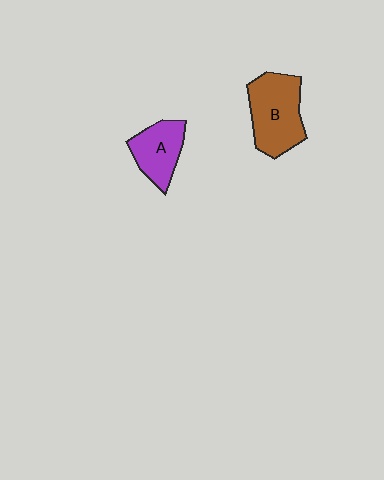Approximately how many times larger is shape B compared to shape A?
Approximately 1.5 times.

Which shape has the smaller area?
Shape A (purple).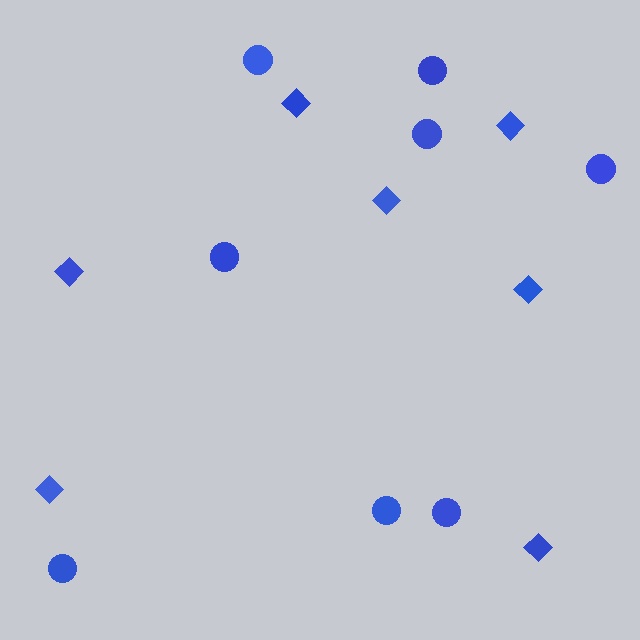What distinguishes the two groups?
There are 2 groups: one group of diamonds (7) and one group of circles (8).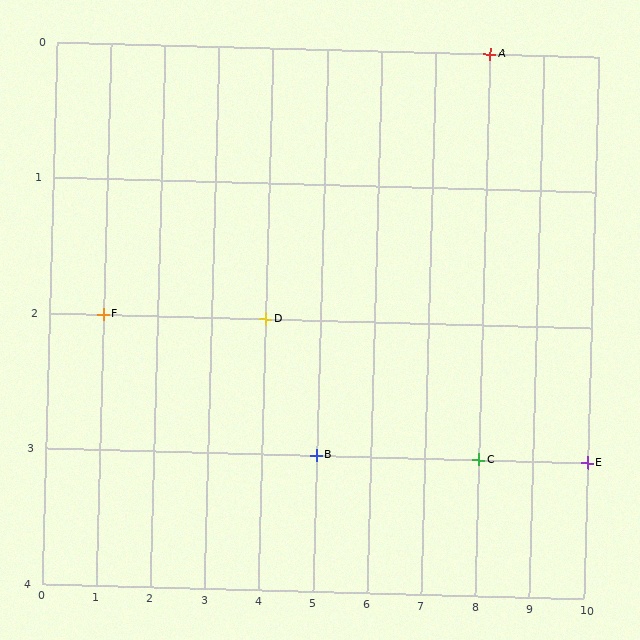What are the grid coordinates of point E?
Point E is at grid coordinates (10, 3).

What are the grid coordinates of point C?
Point C is at grid coordinates (8, 3).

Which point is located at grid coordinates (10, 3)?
Point E is at (10, 3).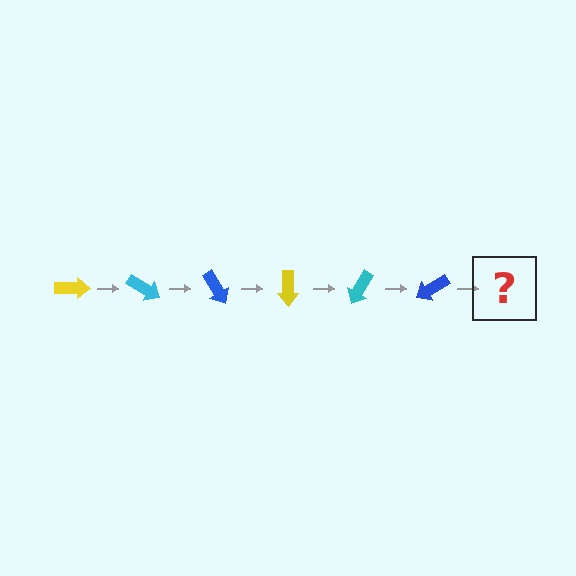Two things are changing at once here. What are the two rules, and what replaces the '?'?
The two rules are that it rotates 30 degrees each step and the color cycles through yellow, cyan, and blue. The '?' should be a yellow arrow, rotated 180 degrees from the start.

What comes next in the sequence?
The next element should be a yellow arrow, rotated 180 degrees from the start.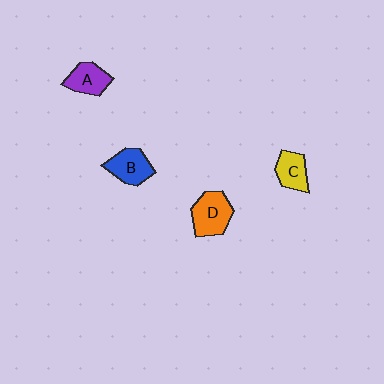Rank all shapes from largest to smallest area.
From largest to smallest: D (orange), B (blue), A (purple), C (yellow).